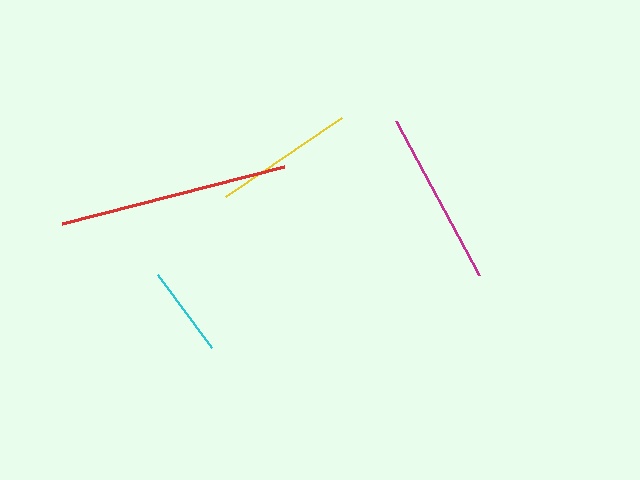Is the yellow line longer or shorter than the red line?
The red line is longer than the yellow line.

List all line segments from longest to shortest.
From longest to shortest: red, magenta, yellow, cyan.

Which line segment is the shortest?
The cyan line is the shortest at approximately 90 pixels.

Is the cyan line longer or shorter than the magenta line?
The magenta line is longer than the cyan line.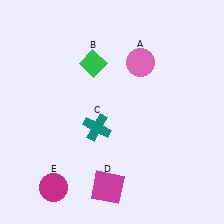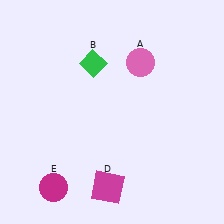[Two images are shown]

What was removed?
The teal cross (C) was removed in Image 2.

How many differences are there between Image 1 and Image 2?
There is 1 difference between the two images.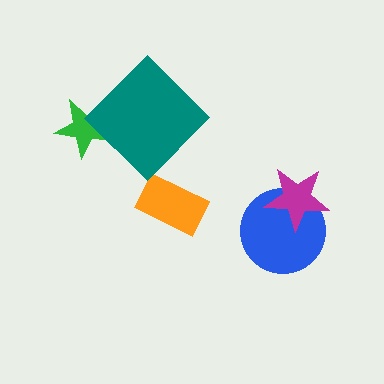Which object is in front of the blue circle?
The magenta star is in front of the blue circle.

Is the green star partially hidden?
Yes, it is partially covered by another shape.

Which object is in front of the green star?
The teal diamond is in front of the green star.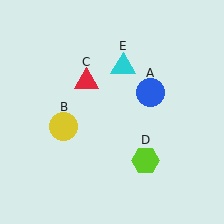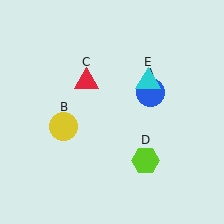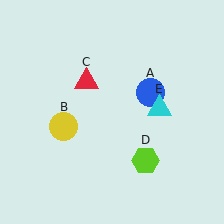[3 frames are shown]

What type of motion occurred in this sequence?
The cyan triangle (object E) rotated clockwise around the center of the scene.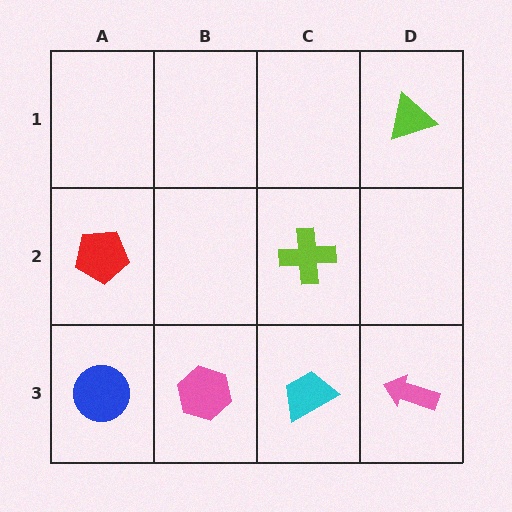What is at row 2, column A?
A red pentagon.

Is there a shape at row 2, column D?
No, that cell is empty.